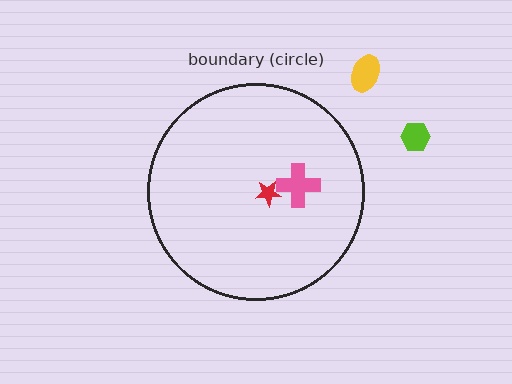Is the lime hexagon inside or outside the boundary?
Outside.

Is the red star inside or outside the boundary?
Inside.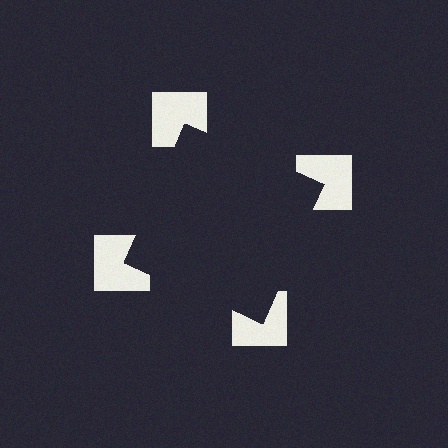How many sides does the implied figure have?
4 sides.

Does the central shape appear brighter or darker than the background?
It typically appears slightly darker than the background, even though no actual brightness change is drawn.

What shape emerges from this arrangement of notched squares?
An illusory square — its edges are inferred from the aligned wedge cuts in the notched squares, not physically drawn.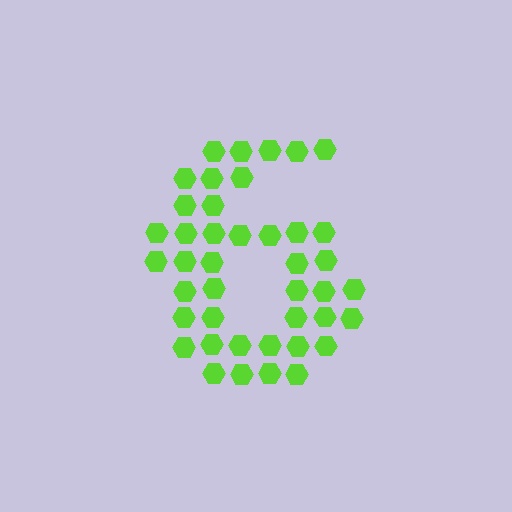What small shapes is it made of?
It is made of small hexagons.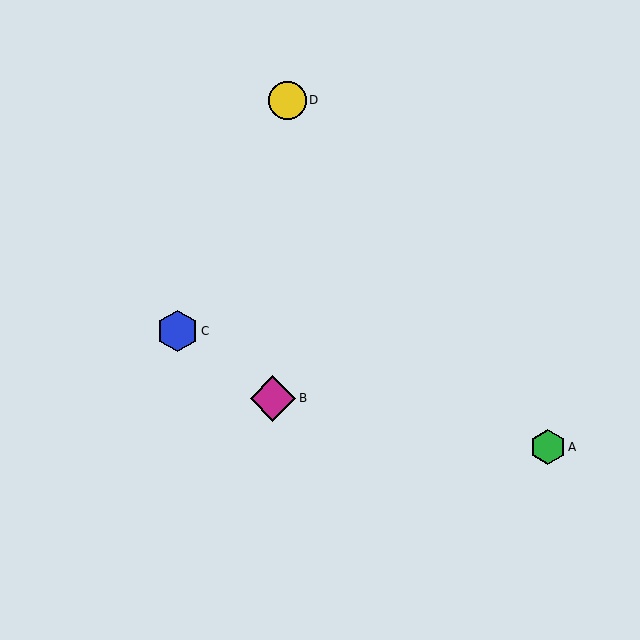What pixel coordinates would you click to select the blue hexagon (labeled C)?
Click at (177, 331) to select the blue hexagon C.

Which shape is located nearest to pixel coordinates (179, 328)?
The blue hexagon (labeled C) at (177, 331) is nearest to that location.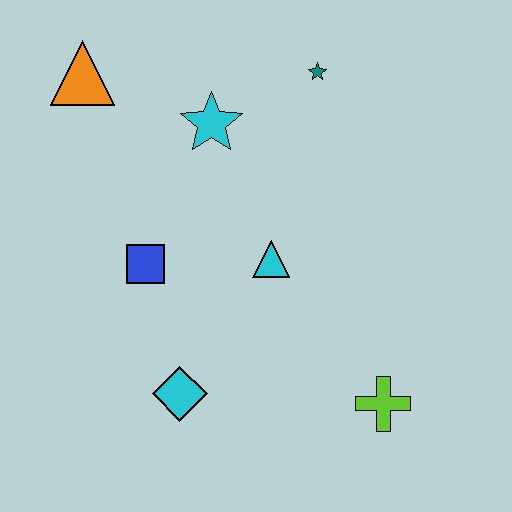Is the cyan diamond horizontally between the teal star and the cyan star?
No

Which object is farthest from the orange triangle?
The lime cross is farthest from the orange triangle.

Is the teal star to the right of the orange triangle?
Yes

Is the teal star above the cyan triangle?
Yes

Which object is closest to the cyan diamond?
The blue square is closest to the cyan diamond.